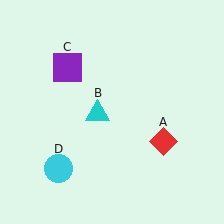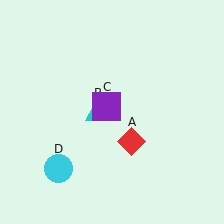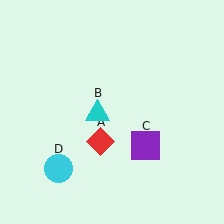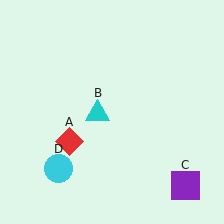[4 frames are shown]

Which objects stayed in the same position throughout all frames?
Cyan triangle (object B) and cyan circle (object D) remained stationary.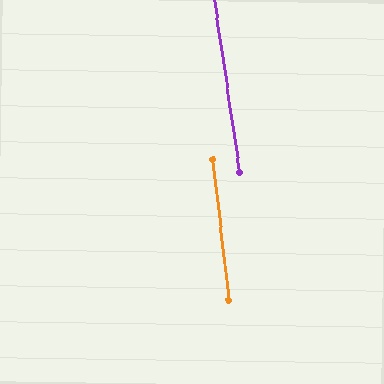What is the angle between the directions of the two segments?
Approximately 1 degree.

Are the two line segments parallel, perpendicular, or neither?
Parallel — their directions differ by only 1.3°.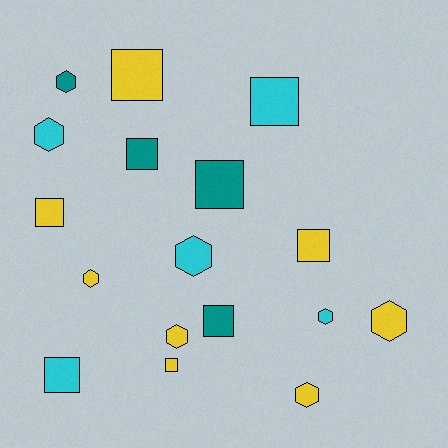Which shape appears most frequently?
Square, with 9 objects.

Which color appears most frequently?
Yellow, with 8 objects.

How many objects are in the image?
There are 17 objects.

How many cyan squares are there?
There are 2 cyan squares.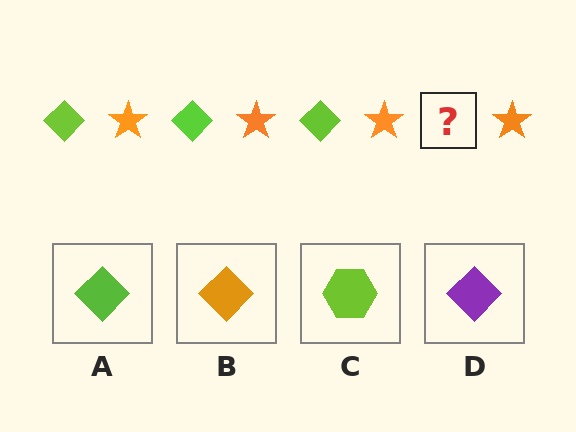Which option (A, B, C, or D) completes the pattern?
A.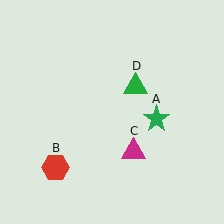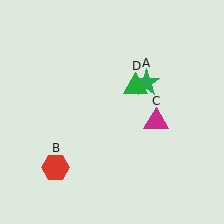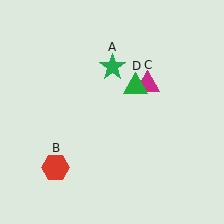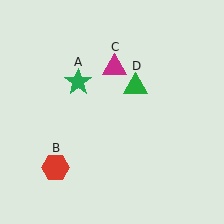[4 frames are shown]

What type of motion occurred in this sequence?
The green star (object A), magenta triangle (object C) rotated counterclockwise around the center of the scene.